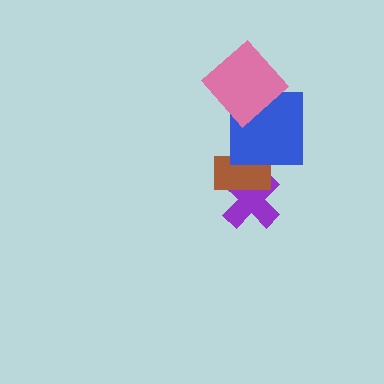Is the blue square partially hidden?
Yes, it is partially covered by another shape.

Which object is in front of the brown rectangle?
The blue square is in front of the brown rectangle.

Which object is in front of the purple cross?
The brown rectangle is in front of the purple cross.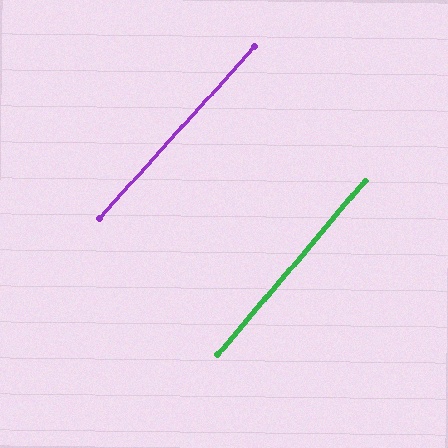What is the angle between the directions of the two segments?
Approximately 2 degrees.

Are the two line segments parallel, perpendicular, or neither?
Parallel — their directions differ by only 1.7°.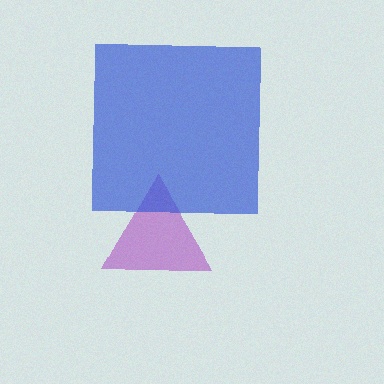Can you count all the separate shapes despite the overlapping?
Yes, there are 2 separate shapes.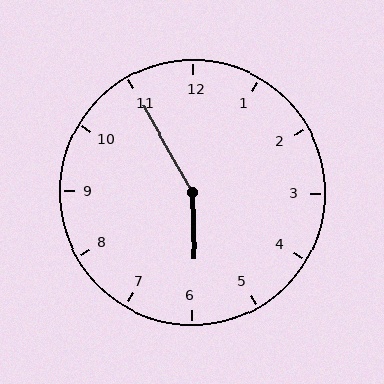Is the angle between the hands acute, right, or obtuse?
It is obtuse.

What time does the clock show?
5:55.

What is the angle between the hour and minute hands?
Approximately 152 degrees.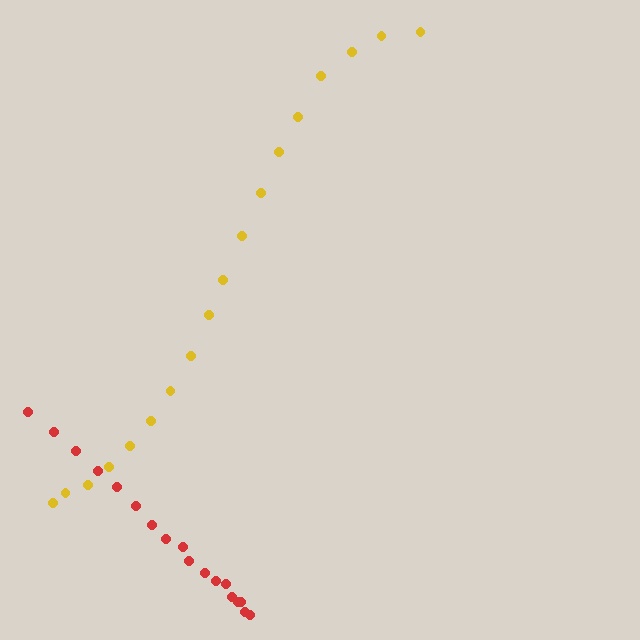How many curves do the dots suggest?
There are 2 distinct paths.